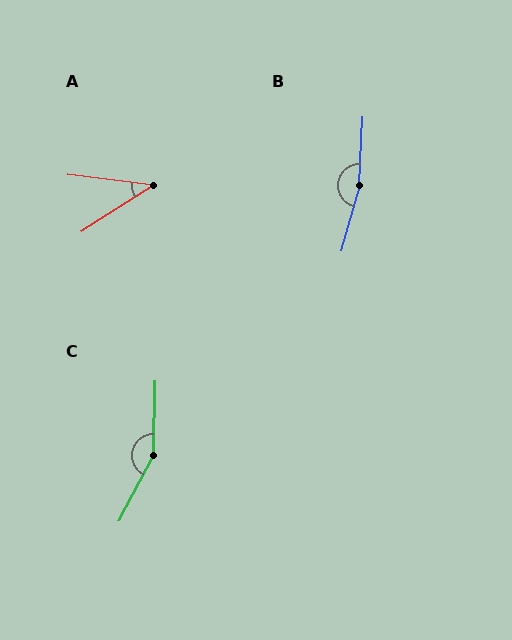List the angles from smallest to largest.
A (39°), C (154°), B (167°).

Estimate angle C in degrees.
Approximately 154 degrees.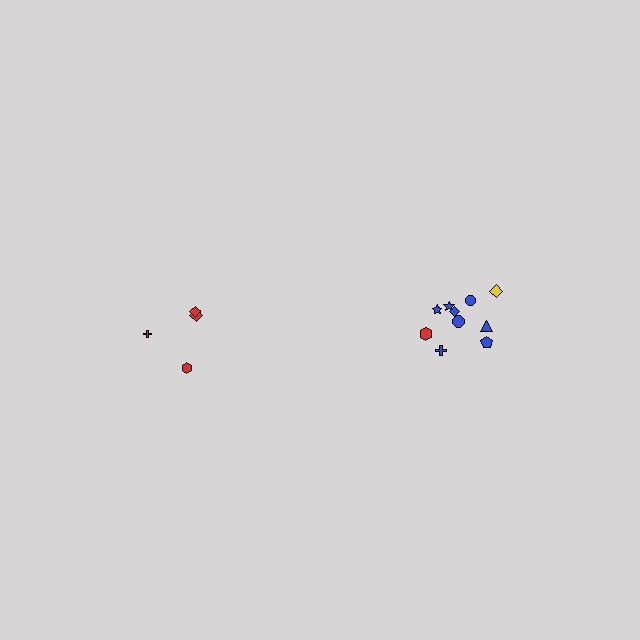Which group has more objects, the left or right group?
The right group.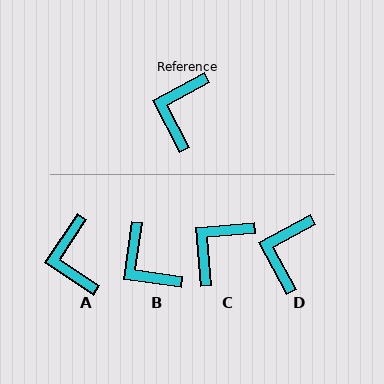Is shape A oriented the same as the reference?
No, it is off by about 28 degrees.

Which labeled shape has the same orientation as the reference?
D.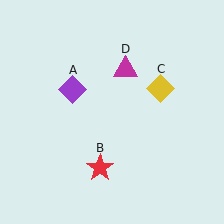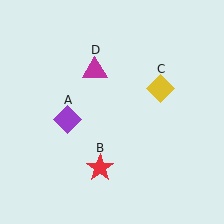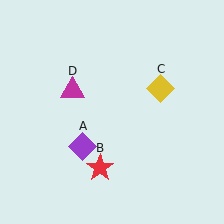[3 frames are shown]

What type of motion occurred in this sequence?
The purple diamond (object A), magenta triangle (object D) rotated counterclockwise around the center of the scene.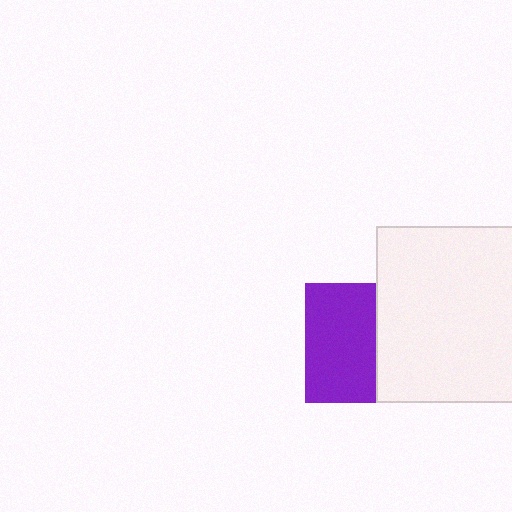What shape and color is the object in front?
The object in front is a white square.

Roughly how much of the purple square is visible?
About half of it is visible (roughly 58%).